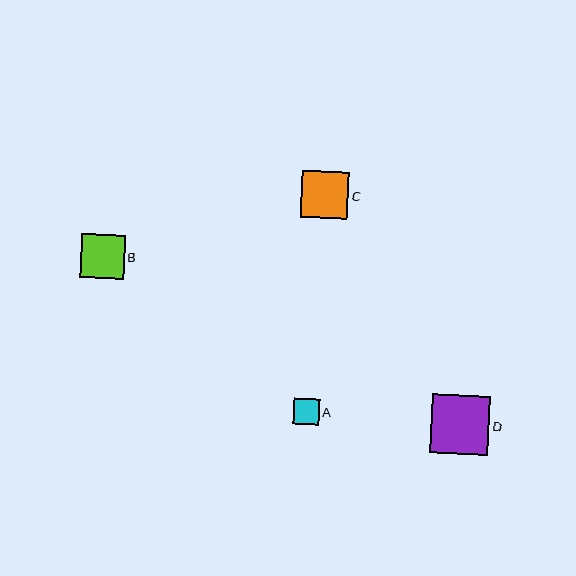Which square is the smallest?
Square A is the smallest with a size of approximately 26 pixels.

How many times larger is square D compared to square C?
Square D is approximately 1.2 times the size of square C.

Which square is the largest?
Square D is the largest with a size of approximately 59 pixels.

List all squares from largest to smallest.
From largest to smallest: D, C, B, A.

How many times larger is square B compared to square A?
Square B is approximately 1.7 times the size of square A.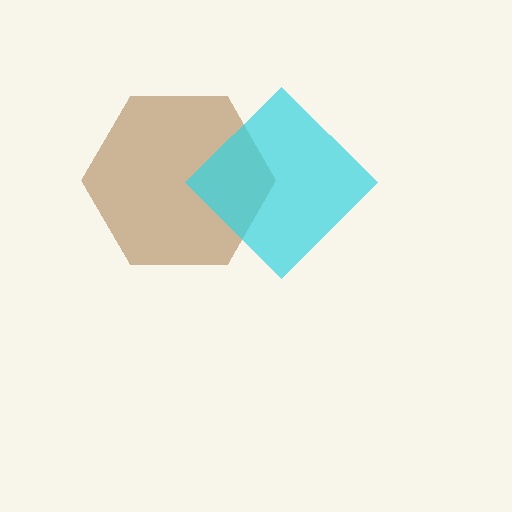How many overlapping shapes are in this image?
There are 2 overlapping shapes in the image.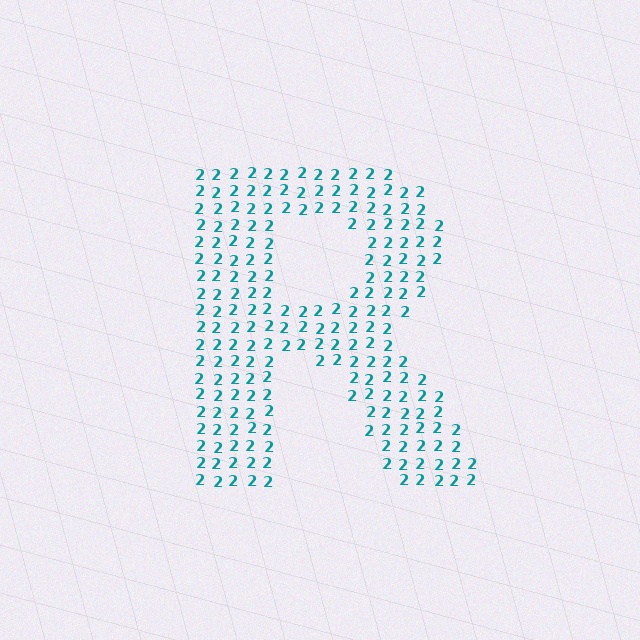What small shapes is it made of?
It is made of small digit 2's.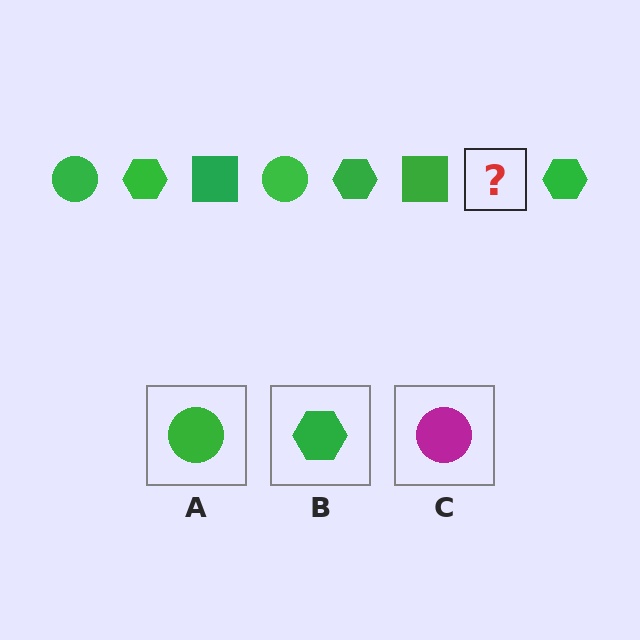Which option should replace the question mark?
Option A.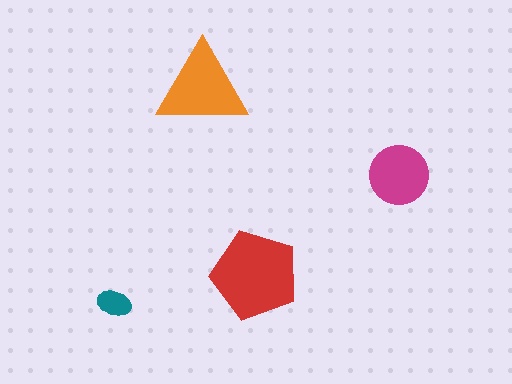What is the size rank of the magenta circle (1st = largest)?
3rd.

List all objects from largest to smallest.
The red pentagon, the orange triangle, the magenta circle, the teal ellipse.